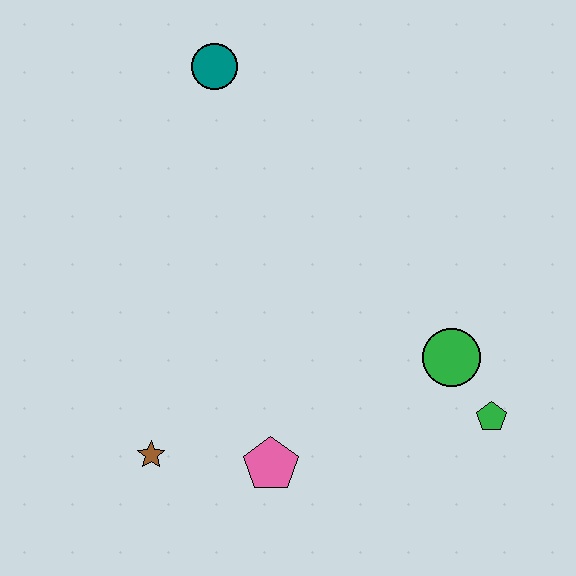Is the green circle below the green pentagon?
No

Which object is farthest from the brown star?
The teal circle is farthest from the brown star.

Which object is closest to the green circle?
The green pentagon is closest to the green circle.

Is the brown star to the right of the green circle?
No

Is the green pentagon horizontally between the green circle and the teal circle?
No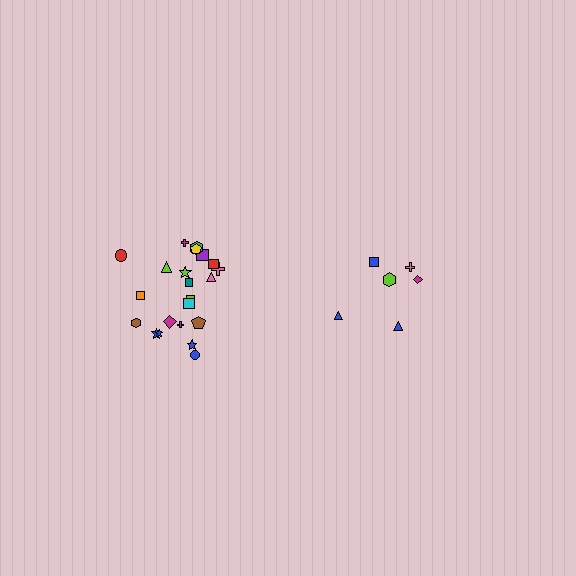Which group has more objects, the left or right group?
The left group.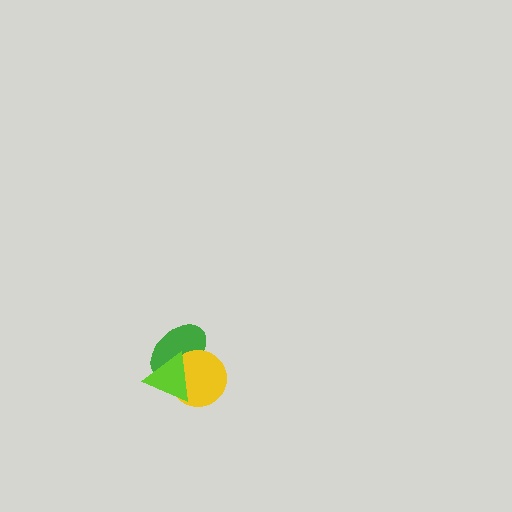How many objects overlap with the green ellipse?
2 objects overlap with the green ellipse.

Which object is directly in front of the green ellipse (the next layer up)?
The yellow circle is directly in front of the green ellipse.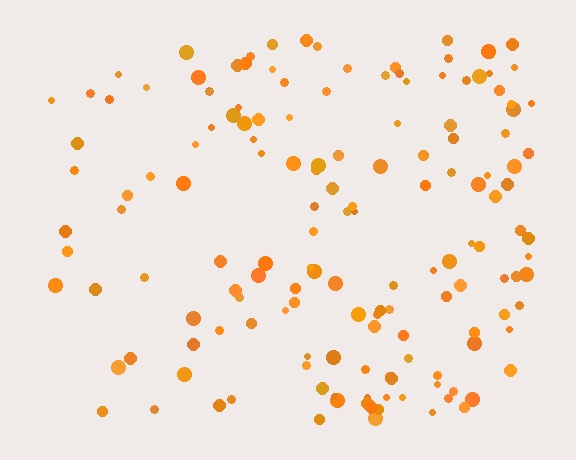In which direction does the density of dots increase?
From left to right, with the right side densest.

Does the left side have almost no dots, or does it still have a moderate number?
Still a moderate number, just noticeably fewer than the right.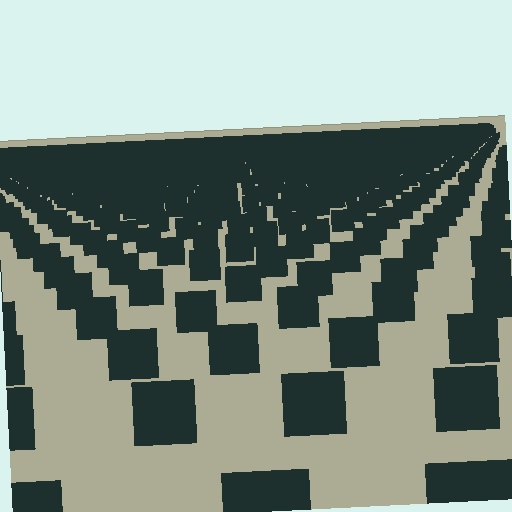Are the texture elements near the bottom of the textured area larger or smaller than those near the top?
Larger. Near the bottom, elements are closer to the viewer and appear at a bigger on-screen size.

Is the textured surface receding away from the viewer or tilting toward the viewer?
The surface is receding away from the viewer. Texture elements get smaller and denser toward the top.